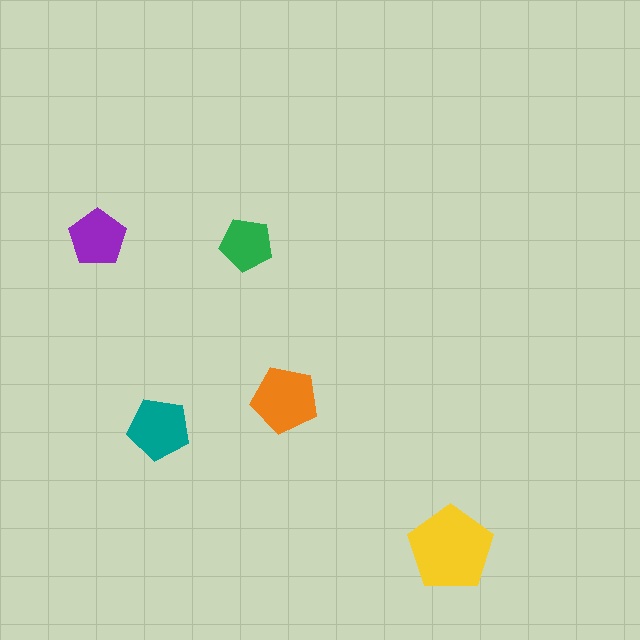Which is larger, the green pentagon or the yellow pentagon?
The yellow one.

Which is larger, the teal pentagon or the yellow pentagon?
The yellow one.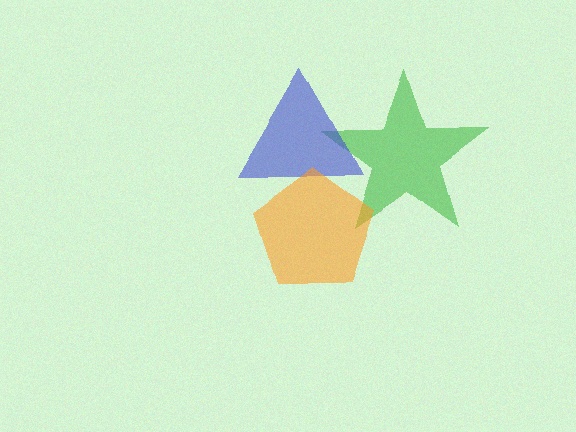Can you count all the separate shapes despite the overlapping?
Yes, there are 3 separate shapes.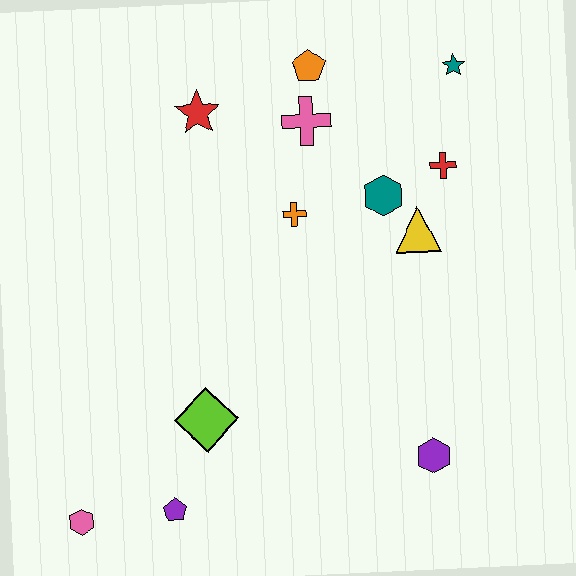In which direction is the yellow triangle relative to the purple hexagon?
The yellow triangle is above the purple hexagon.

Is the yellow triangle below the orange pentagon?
Yes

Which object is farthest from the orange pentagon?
The pink hexagon is farthest from the orange pentagon.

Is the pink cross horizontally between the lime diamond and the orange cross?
No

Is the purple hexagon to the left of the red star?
No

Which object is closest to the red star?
The pink cross is closest to the red star.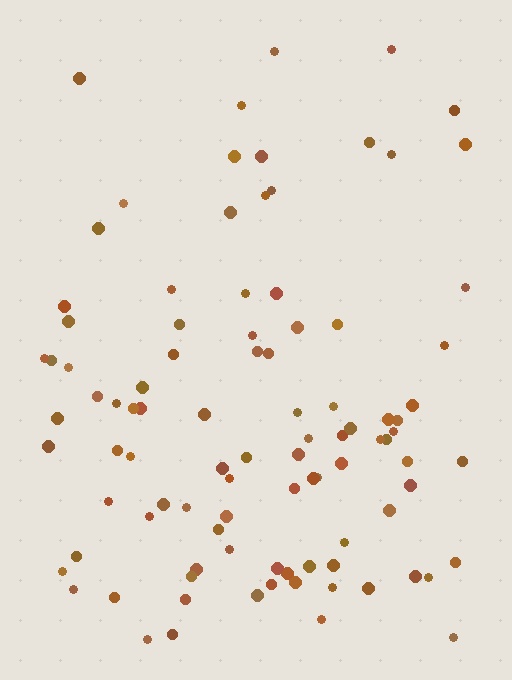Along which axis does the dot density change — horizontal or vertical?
Vertical.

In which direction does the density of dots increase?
From top to bottom, with the bottom side densest.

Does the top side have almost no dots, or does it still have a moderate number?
Still a moderate number, just noticeably fewer than the bottom.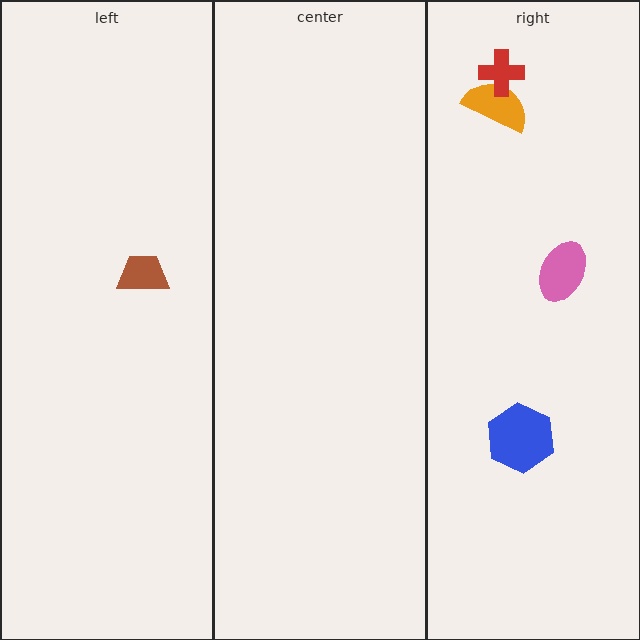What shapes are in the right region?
The orange semicircle, the pink ellipse, the red cross, the blue hexagon.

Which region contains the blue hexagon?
The right region.